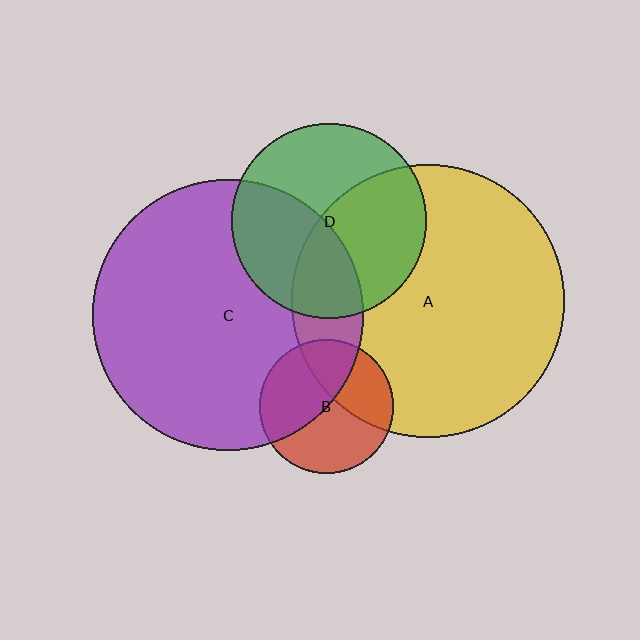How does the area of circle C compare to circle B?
Approximately 4.1 times.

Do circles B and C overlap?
Yes.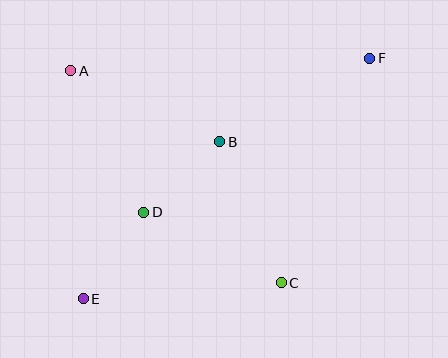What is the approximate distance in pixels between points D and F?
The distance between D and F is approximately 274 pixels.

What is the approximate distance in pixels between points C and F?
The distance between C and F is approximately 241 pixels.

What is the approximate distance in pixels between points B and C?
The distance between B and C is approximately 154 pixels.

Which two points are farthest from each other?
Points E and F are farthest from each other.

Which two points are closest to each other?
Points B and D are closest to each other.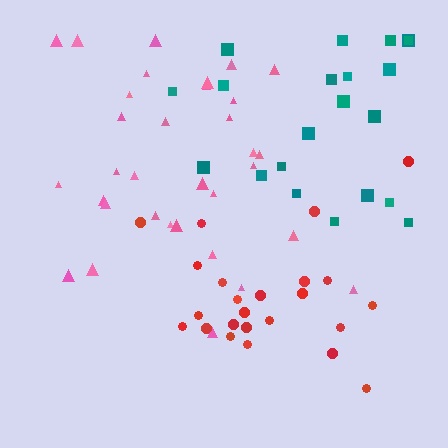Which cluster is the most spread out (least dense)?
Teal.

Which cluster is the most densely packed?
Pink.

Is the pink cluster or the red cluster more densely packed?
Pink.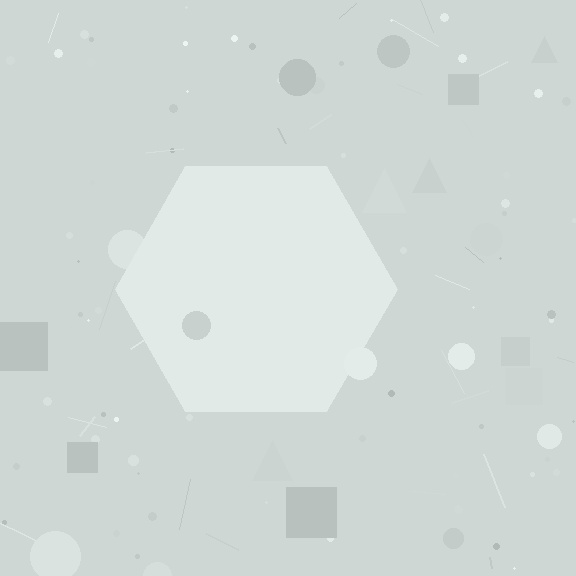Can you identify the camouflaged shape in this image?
The camouflaged shape is a hexagon.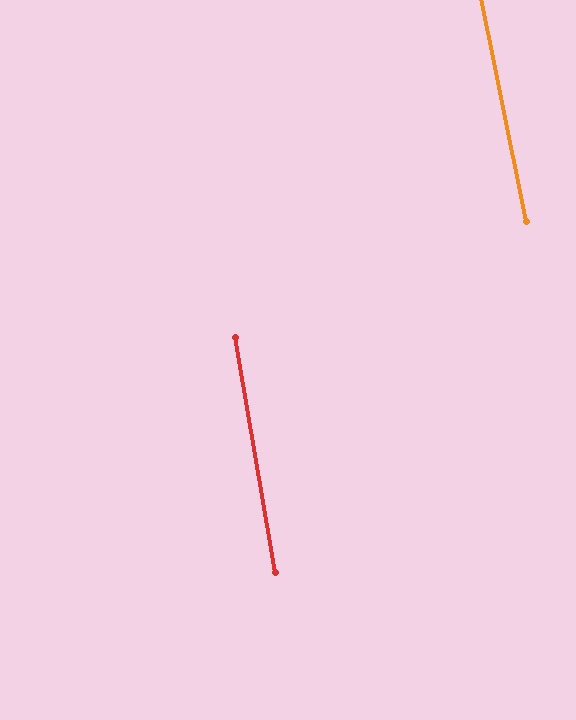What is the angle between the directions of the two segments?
Approximately 2 degrees.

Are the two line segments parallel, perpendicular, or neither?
Parallel — their directions differ by only 1.7°.